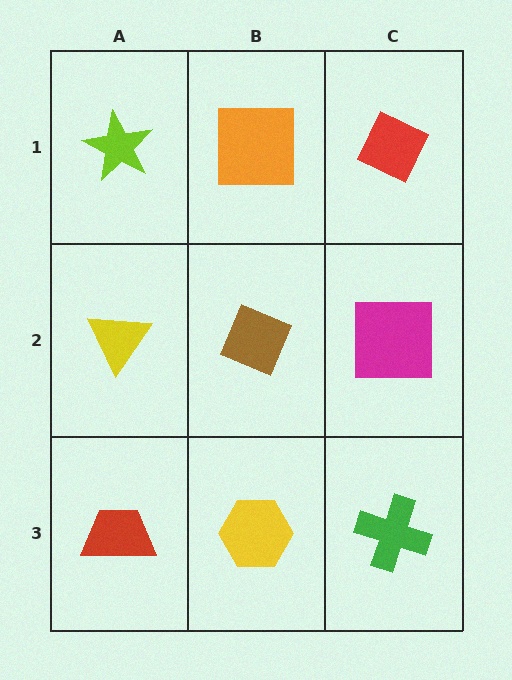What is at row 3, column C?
A green cross.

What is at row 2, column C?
A magenta square.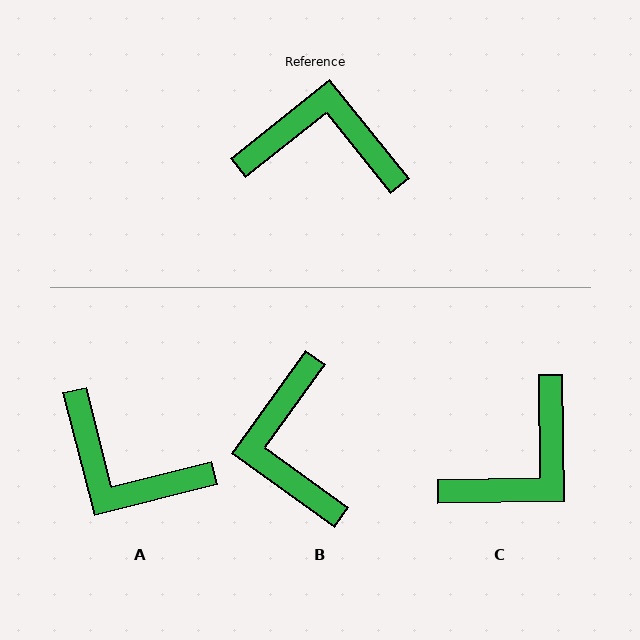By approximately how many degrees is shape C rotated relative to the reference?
Approximately 128 degrees clockwise.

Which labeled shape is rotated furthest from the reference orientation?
A, about 156 degrees away.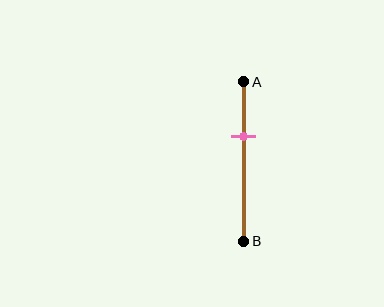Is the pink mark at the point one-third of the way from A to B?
Yes, the mark is approximately at the one-third point.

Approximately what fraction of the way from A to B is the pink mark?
The pink mark is approximately 35% of the way from A to B.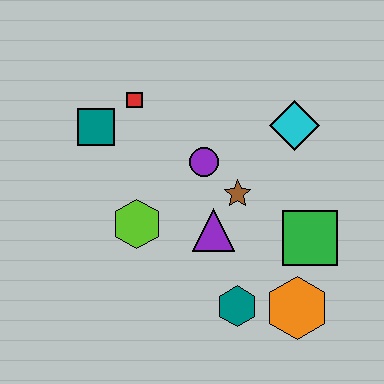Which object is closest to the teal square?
The red square is closest to the teal square.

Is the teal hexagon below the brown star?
Yes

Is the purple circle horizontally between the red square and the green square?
Yes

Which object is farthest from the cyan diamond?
The teal square is farthest from the cyan diamond.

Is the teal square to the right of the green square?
No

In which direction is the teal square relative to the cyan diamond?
The teal square is to the left of the cyan diamond.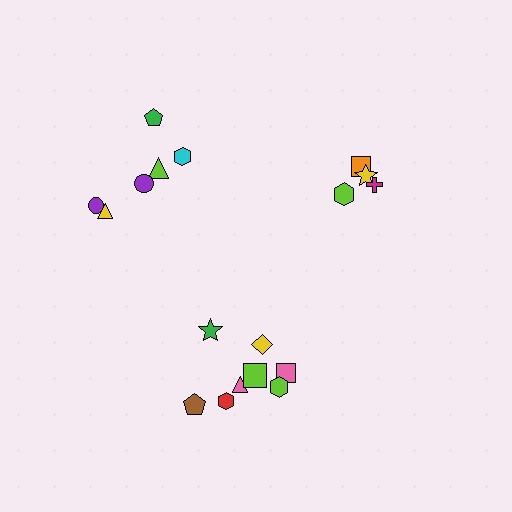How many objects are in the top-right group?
There are 4 objects.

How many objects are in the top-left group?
There are 6 objects.